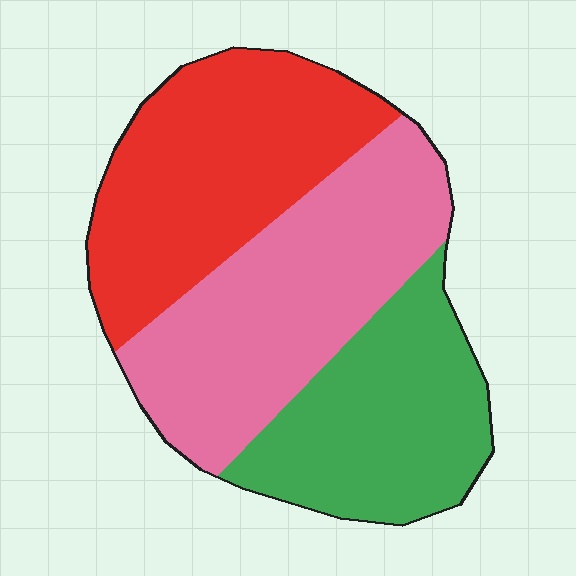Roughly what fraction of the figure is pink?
Pink covers 37% of the figure.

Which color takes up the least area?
Green, at roughly 30%.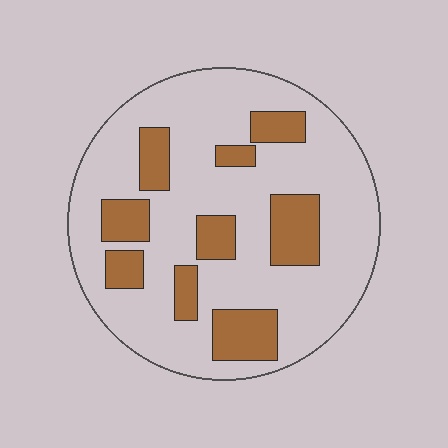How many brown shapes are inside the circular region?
9.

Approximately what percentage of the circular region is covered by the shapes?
Approximately 25%.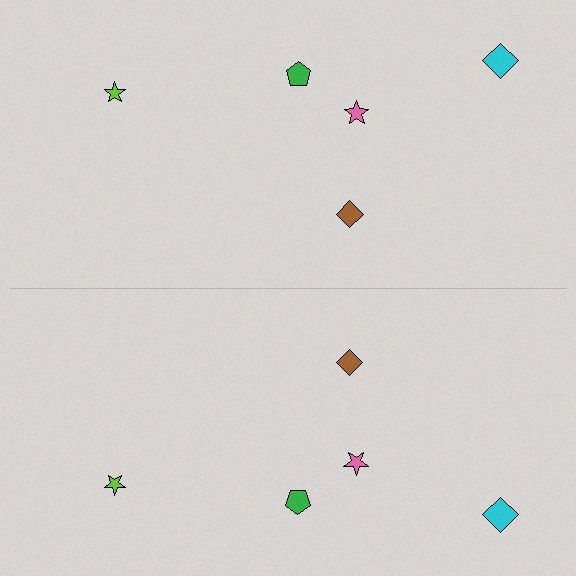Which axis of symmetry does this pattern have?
The pattern has a horizontal axis of symmetry running through the center of the image.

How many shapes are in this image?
There are 10 shapes in this image.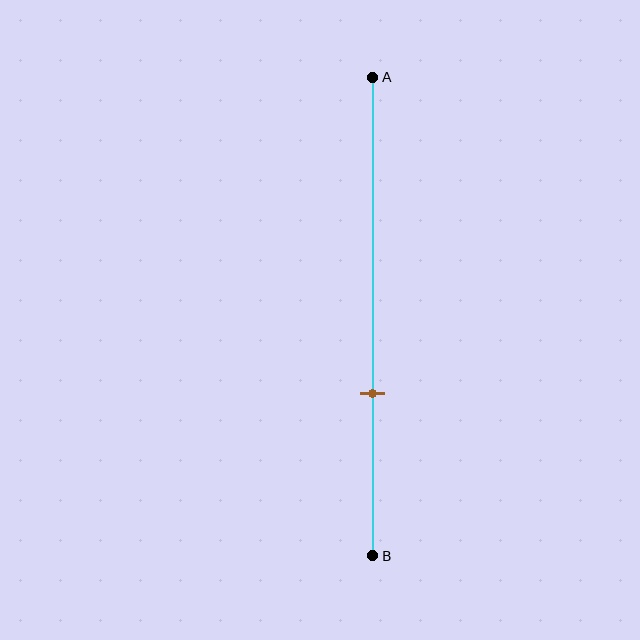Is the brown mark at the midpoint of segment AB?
No, the mark is at about 65% from A, not at the 50% midpoint.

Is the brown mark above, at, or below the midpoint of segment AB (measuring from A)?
The brown mark is below the midpoint of segment AB.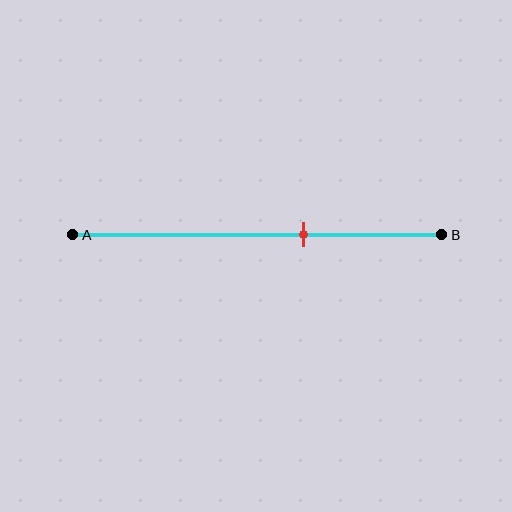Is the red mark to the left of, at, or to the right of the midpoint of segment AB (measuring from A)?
The red mark is to the right of the midpoint of segment AB.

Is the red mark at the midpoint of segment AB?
No, the mark is at about 60% from A, not at the 50% midpoint.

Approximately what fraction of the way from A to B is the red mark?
The red mark is approximately 60% of the way from A to B.